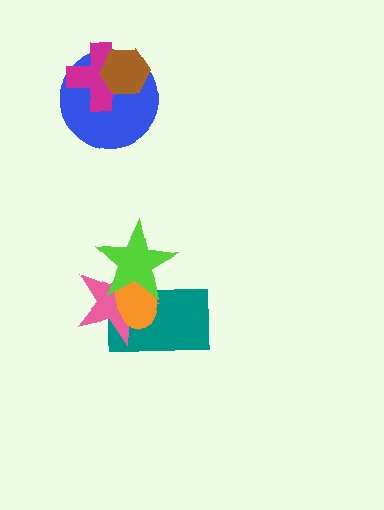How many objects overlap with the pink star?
3 objects overlap with the pink star.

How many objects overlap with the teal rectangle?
3 objects overlap with the teal rectangle.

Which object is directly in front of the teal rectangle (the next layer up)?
The pink star is directly in front of the teal rectangle.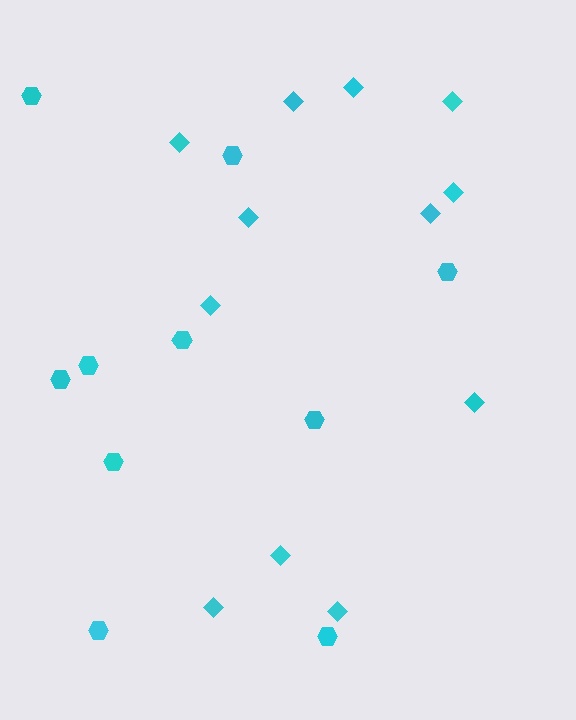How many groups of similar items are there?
There are 2 groups: one group of hexagons (10) and one group of diamonds (12).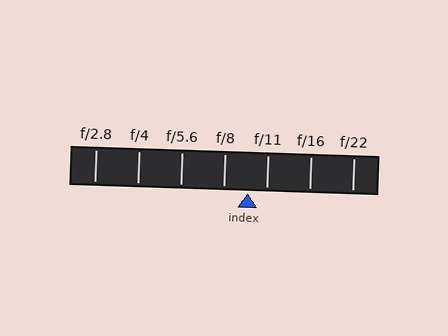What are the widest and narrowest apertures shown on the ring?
The widest aperture shown is f/2.8 and the narrowest is f/22.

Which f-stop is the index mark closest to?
The index mark is closest to f/11.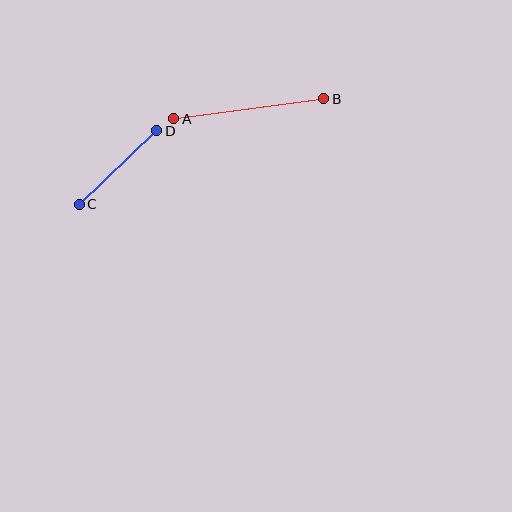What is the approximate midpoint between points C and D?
The midpoint is at approximately (118, 167) pixels.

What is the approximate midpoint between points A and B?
The midpoint is at approximately (249, 109) pixels.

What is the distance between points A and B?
The distance is approximately 151 pixels.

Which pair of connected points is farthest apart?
Points A and B are farthest apart.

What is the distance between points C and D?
The distance is approximately 107 pixels.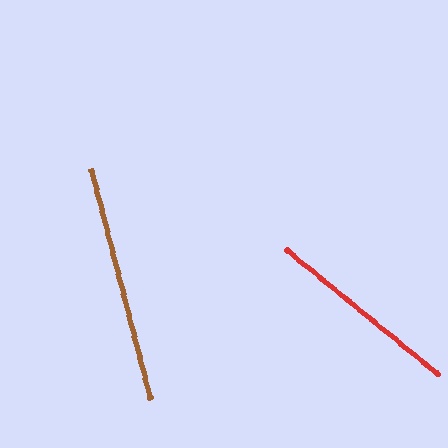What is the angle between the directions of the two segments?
Approximately 36 degrees.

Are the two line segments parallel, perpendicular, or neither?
Neither parallel nor perpendicular — they differ by about 36°.